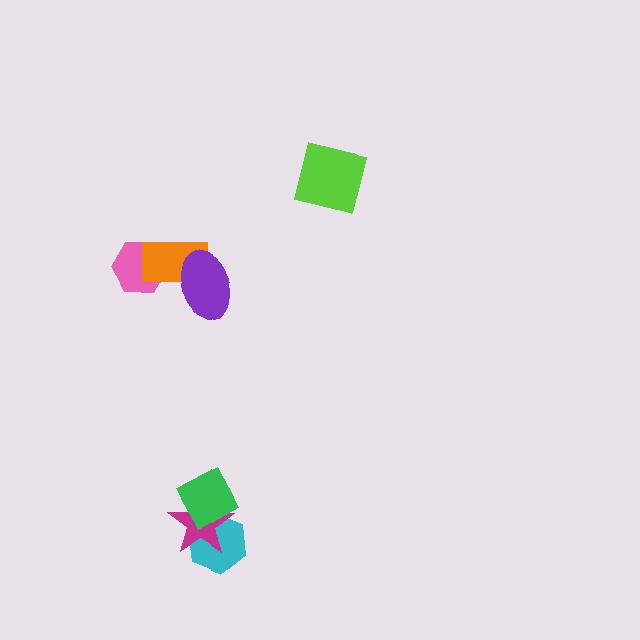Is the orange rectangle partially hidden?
Yes, it is partially covered by another shape.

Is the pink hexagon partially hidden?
Yes, it is partially covered by another shape.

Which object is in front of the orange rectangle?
The purple ellipse is in front of the orange rectangle.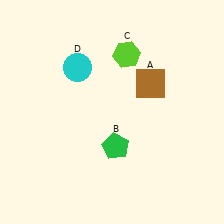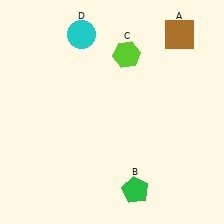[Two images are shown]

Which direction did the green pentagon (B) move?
The green pentagon (B) moved down.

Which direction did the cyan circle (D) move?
The cyan circle (D) moved up.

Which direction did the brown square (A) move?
The brown square (A) moved up.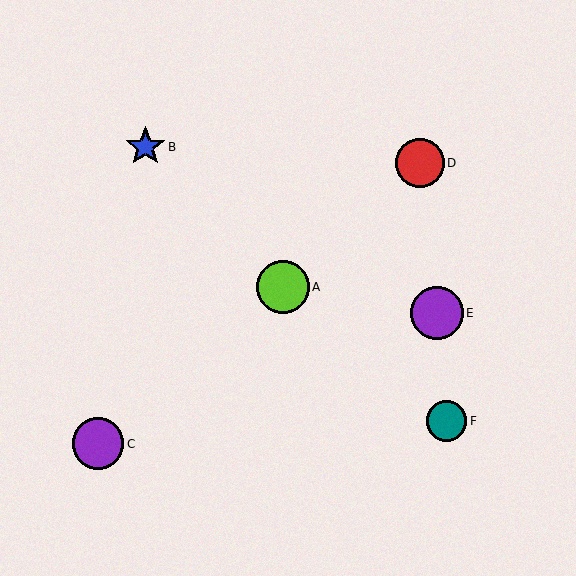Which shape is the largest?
The purple circle (labeled E) is the largest.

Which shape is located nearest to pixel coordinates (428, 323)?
The purple circle (labeled E) at (437, 313) is nearest to that location.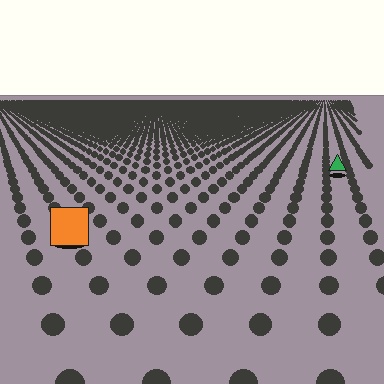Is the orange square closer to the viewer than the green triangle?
Yes. The orange square is closer — you can tell from the texture gradient: the ground texture is coarser near it.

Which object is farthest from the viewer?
The green triangle is farthest from the viewer. It appears smaller and the ground texture around it is denser.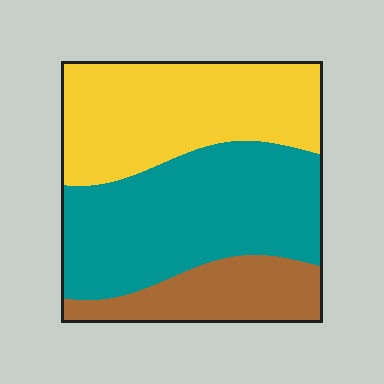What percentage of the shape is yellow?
Yellow covers 38% of the shape.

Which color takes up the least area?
Brown, at roughly 20%.